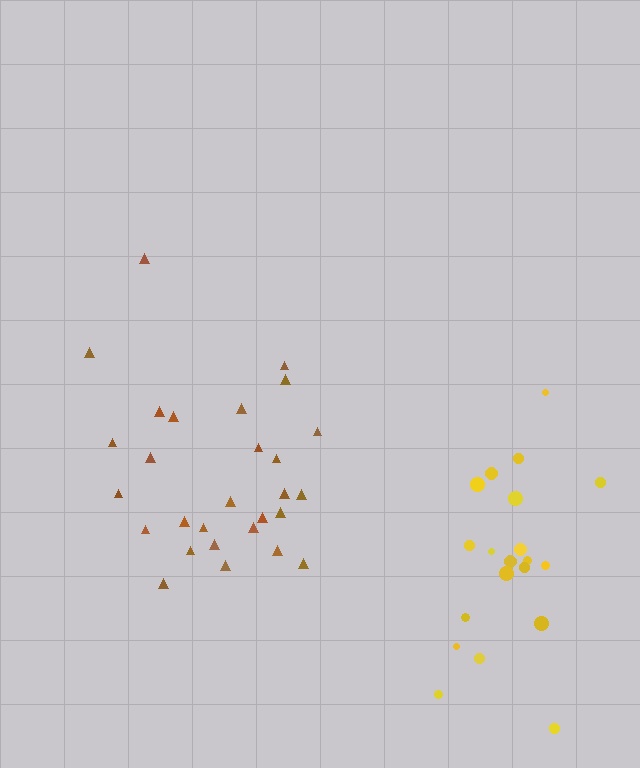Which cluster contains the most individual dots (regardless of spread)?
Brown (28).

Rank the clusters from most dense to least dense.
brown, yellow.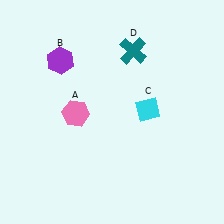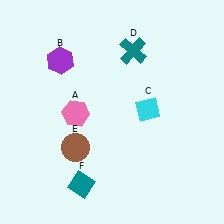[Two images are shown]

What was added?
A brown circle (E), a teal diamond (F) were added in Image 2.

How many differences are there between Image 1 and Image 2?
There are 2 differences between the two images.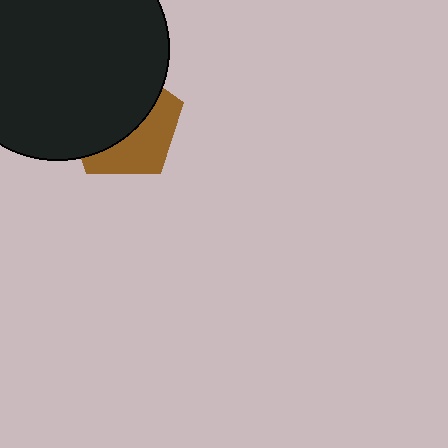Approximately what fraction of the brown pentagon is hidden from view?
Roughly 59% of the brown pentagon is hidden behind the black circle.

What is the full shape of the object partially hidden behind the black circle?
The partially hidden object is a brown pentagon.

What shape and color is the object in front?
The object in front is a black circle.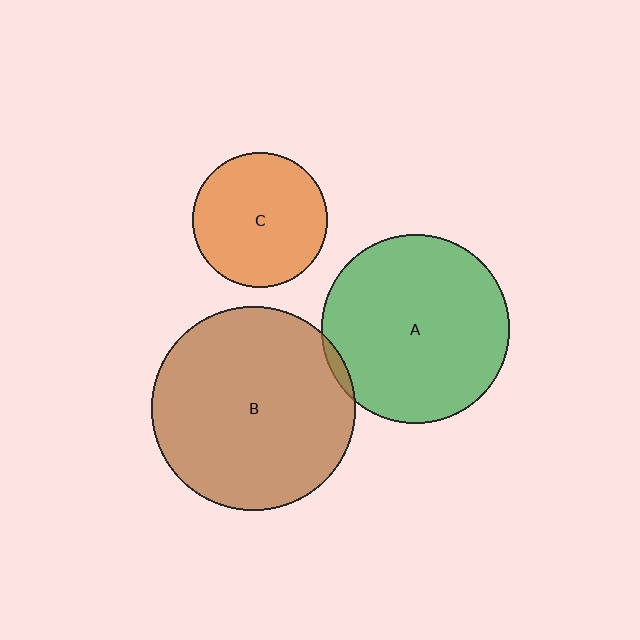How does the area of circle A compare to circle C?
Approximately 1.9 times.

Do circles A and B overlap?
Yes.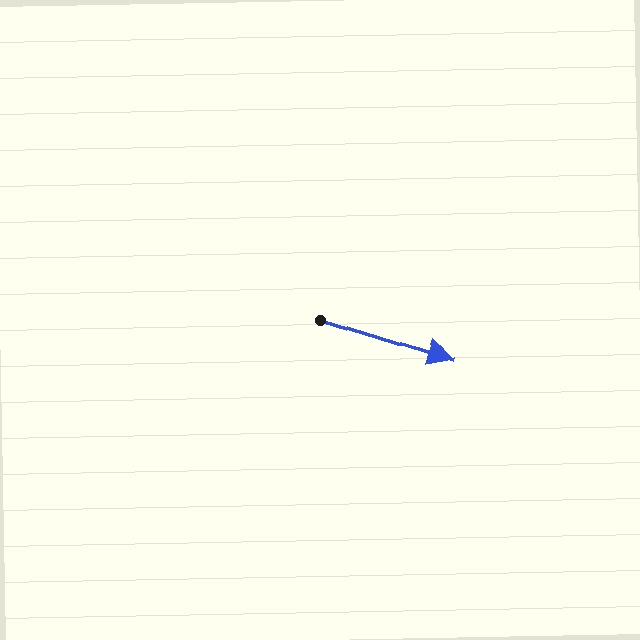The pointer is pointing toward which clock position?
Roughly 4 o'clock.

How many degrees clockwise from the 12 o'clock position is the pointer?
Approximately 107 degrees.